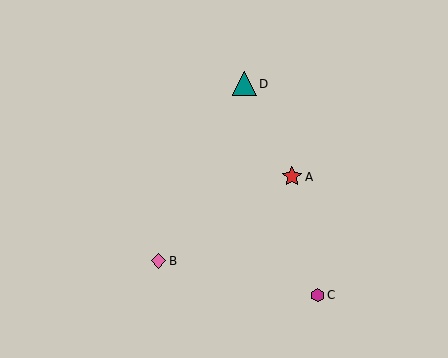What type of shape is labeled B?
Shape B is a pink diamond.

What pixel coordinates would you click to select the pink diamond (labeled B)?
Click at (159, 261) to select the pink diamond B.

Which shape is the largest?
The teal triangle (labeled D) is the largest.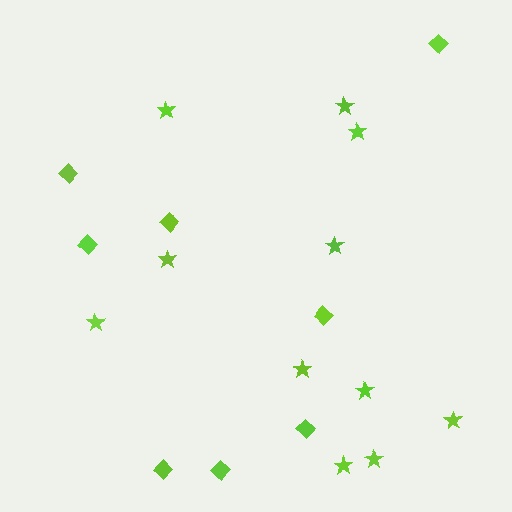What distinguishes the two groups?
There are 2 groups: one group of diamonds (8) and one group of stars (11).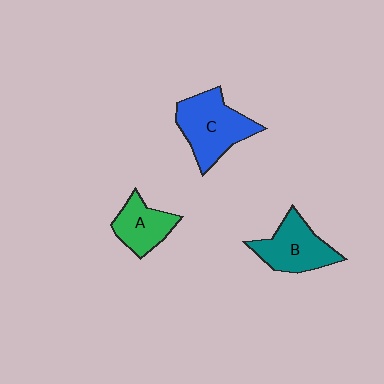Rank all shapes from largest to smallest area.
From largest to smallest: C (blue), B (teal), A (green).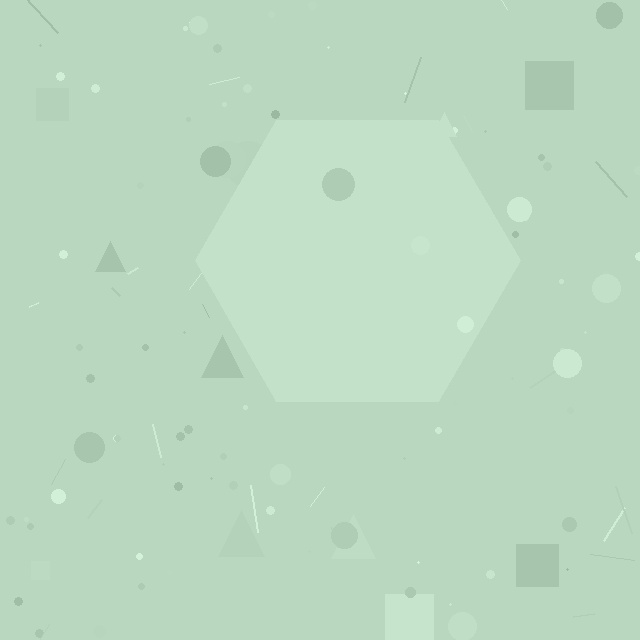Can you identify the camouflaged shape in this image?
The camouflaged shape is a hexagon.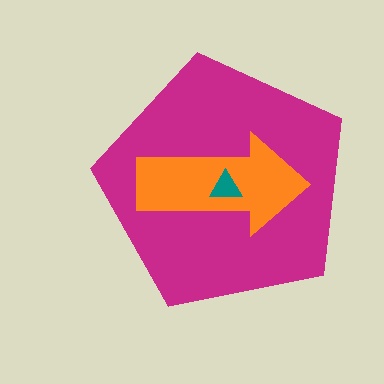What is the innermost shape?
The teal triangle.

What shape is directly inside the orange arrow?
The teal triangle.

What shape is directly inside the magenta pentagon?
The orange arrow.